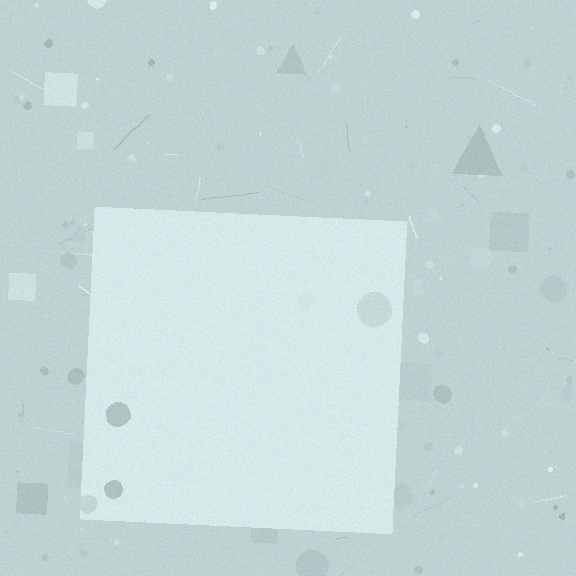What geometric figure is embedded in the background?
A square is embedded in the background.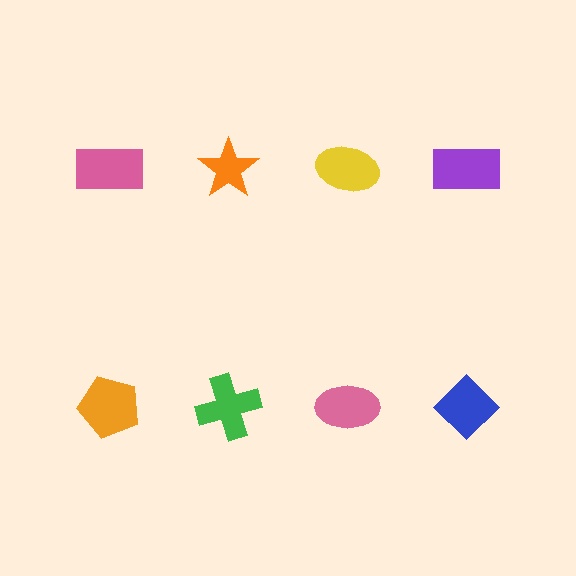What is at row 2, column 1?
An orange pentagon.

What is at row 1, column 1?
A pink rectangle.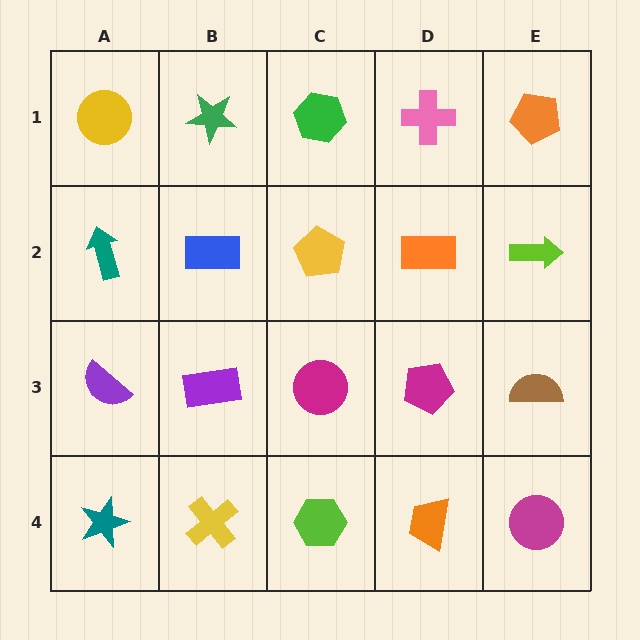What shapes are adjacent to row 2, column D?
A pink cross (row 1, column D), a magenta pentagon (row 3, column D), a yellow pentagon (row 2, column C), a lime arrow (row 2, column E).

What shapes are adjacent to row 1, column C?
A yellow pentagon (row 2, column C), a green star (row 1, column B), a pink cross (row 1, column D).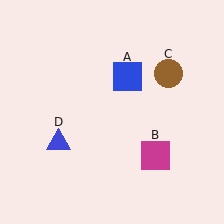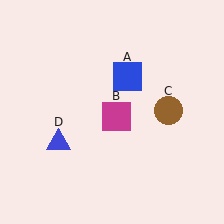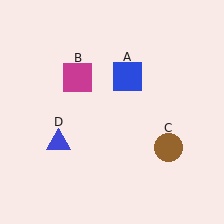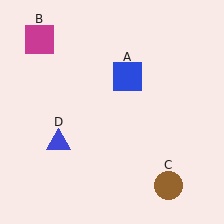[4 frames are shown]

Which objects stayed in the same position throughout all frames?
Blue square (object A) and blue triangle (object D) remained stationary.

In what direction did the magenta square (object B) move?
The magenta square (object B) moved up and to the left.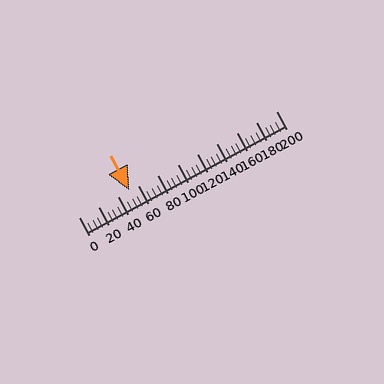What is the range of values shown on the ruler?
The ruler shows values from 0 to 200.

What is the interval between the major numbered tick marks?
The major tick marks are spaced 20 units apart.